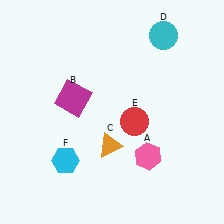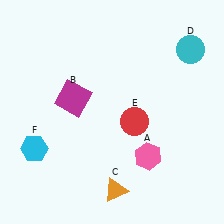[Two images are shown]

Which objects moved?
The objects that moved are: the orange triangle (C), the cyan circle (D), the cyan hexagon (F).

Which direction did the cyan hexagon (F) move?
The cyan hexagon (F) moved left.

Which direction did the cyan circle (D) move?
The cyan circle (D) moved right.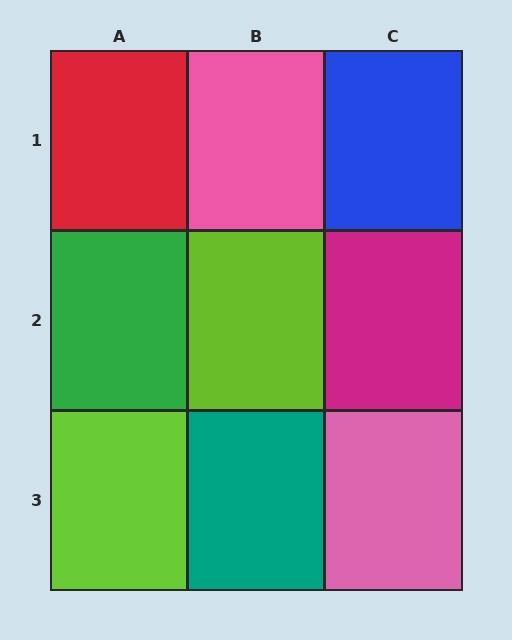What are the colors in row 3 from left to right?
Lime, teal, pink.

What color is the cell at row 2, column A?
Green.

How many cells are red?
1 cell is red.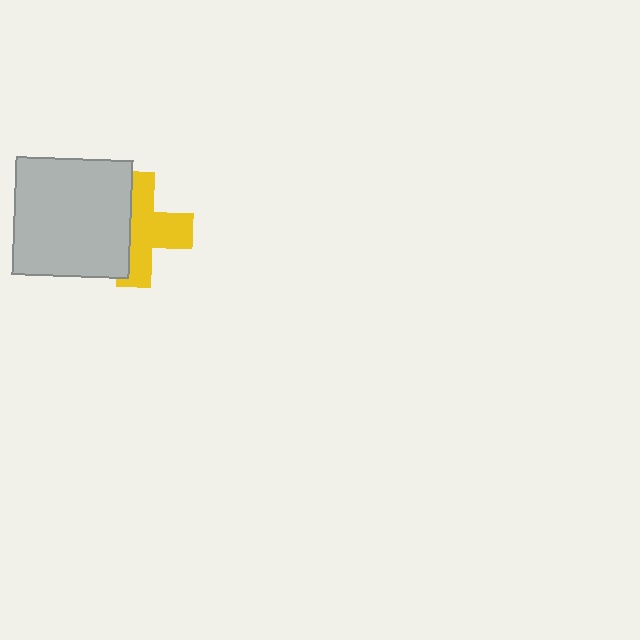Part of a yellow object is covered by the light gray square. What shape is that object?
It is a cross.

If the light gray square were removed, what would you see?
You would see the complete yellow cross.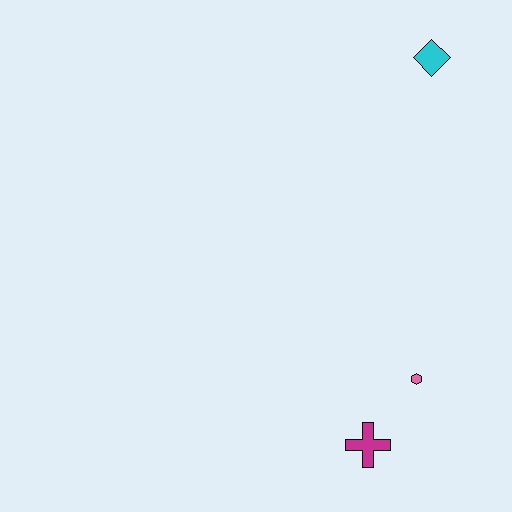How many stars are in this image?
There are no stars.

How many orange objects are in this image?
There are no orange objects.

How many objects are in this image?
There are 3 objects.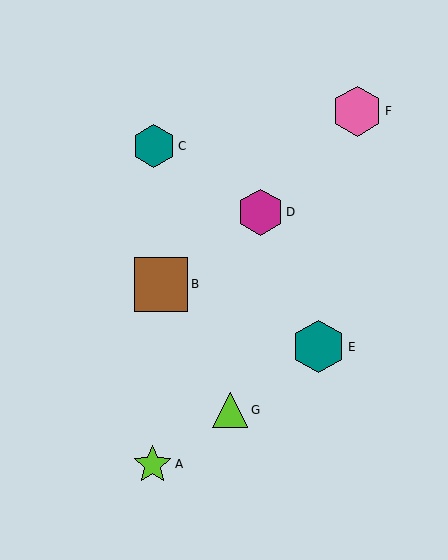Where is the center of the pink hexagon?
The center of the pink hexagon is at (357, 111).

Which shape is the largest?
The brown square (labeled B) is the largest.